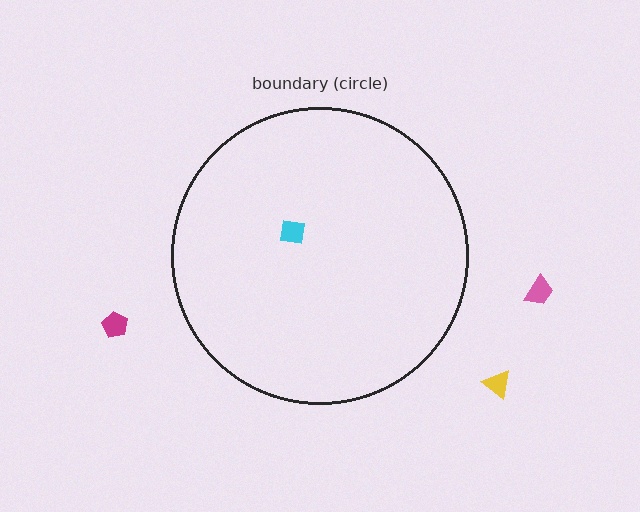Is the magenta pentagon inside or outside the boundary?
Outside.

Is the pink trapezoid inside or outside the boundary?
Outside.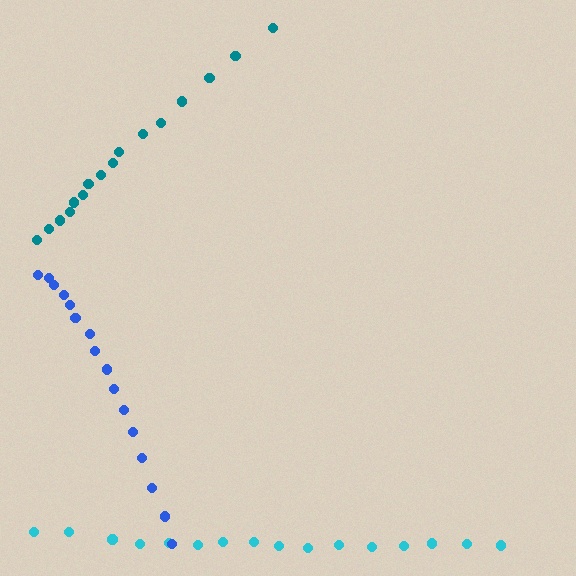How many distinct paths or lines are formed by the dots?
There are 3 distinct paths.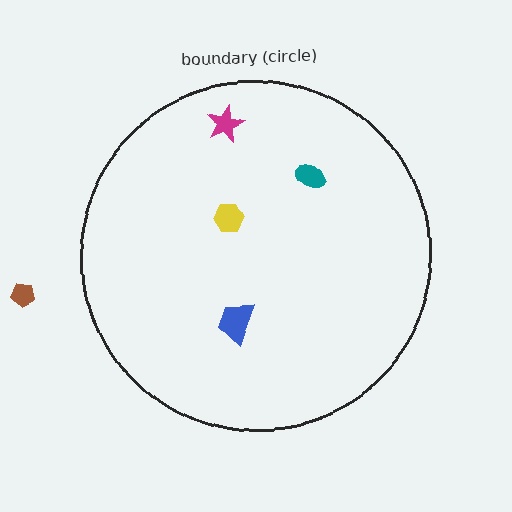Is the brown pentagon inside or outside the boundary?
Outside.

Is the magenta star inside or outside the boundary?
Inside.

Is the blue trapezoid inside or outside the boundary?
Inside.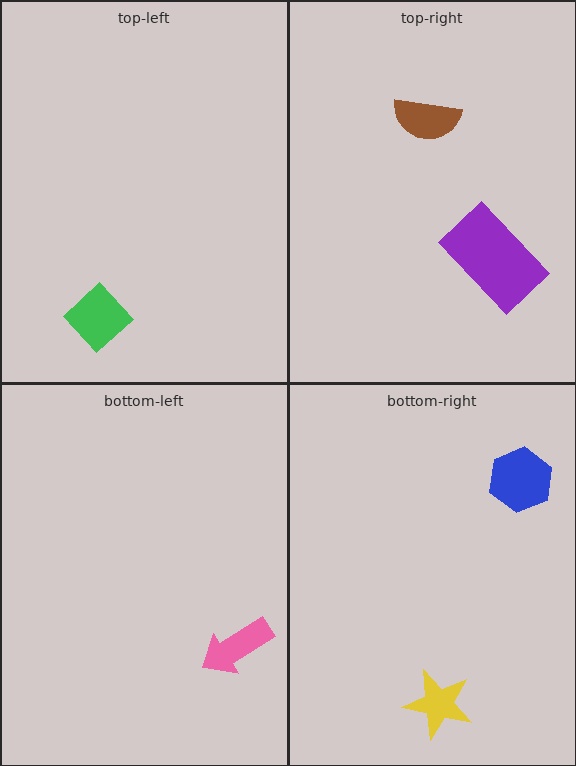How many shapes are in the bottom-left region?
1.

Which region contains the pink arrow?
The bottom-left region.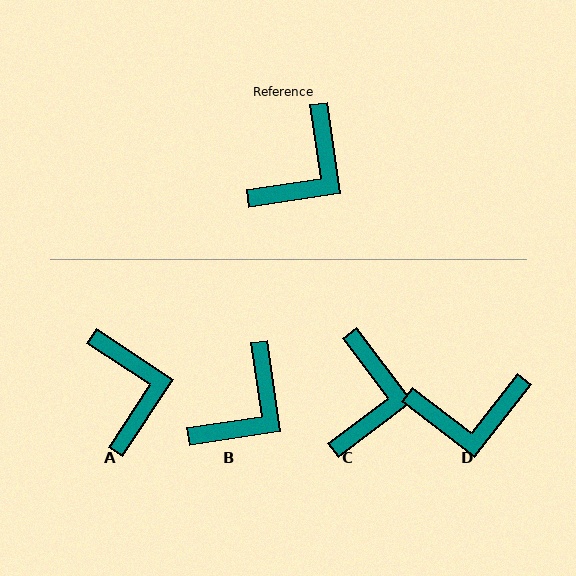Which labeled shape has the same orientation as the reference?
B.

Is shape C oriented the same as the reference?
No, it is off by about 29 degrees.